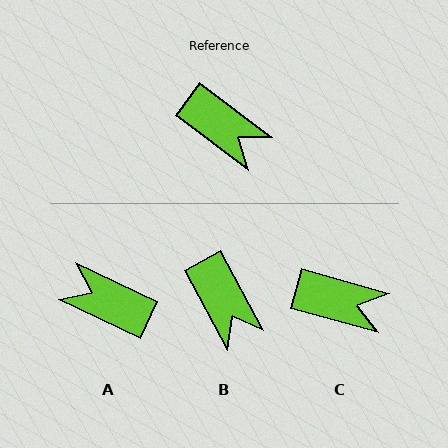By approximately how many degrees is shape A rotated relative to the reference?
Approximately 169 degrees clockwise.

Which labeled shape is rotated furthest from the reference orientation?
A, about 169 degrees away.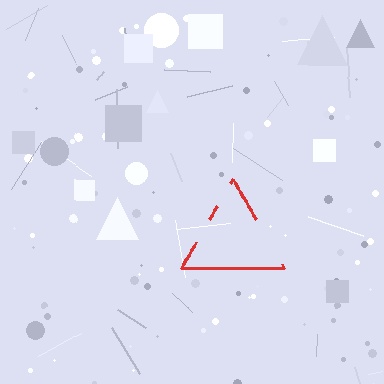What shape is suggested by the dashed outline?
The dashed outline suggests a triangle.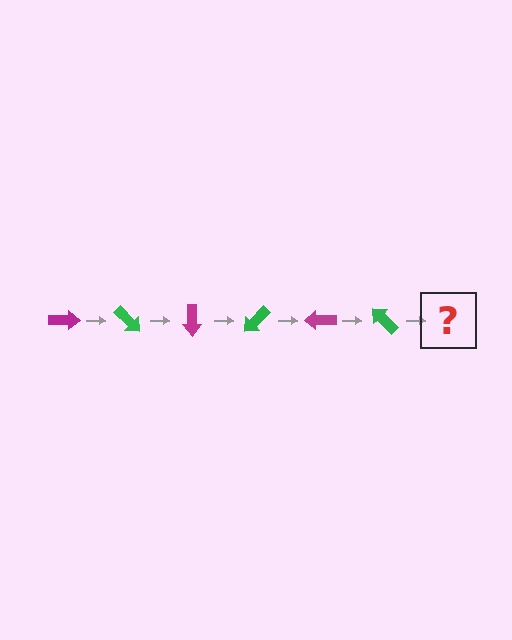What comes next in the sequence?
The next element should be a magenta arrow, rotated 270 degrees from the start.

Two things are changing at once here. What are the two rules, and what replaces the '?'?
The two rules are that it rotates 45 degrees each step and the color cycles through magenta and green. The '?' should be a magenta arrow, rotated 270 degrees from the start.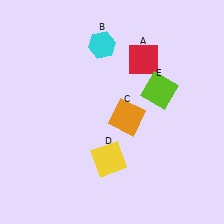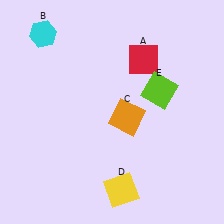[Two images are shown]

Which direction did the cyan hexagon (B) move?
The cyan hexagon (B) moved left.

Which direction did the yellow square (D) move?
The yellow square (D) moved down.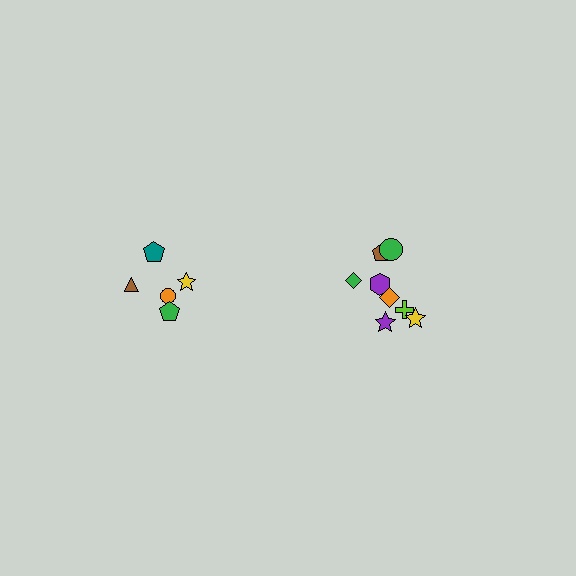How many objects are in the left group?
There are 5 objects.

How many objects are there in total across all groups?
There are 13 objects.